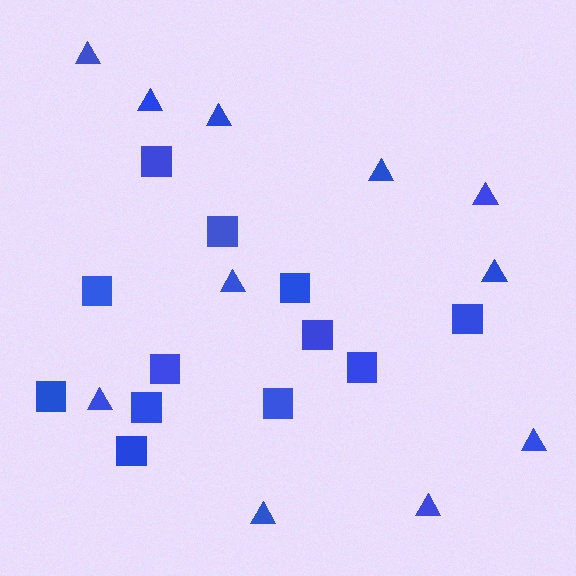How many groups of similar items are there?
There are 2 groups: one group of triangles (11) and one group of squares (12).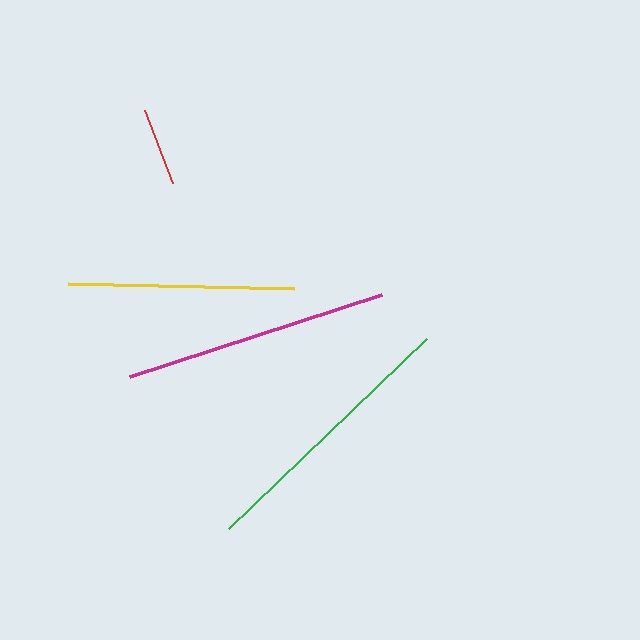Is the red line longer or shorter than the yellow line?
The yellow line is longer than the red line.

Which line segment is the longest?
The green line is the longest at approximately 275 pixels.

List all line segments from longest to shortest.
From longest to shortest: green, magenta, yellow, red.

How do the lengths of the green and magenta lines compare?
The green and magenta lines are approximately the same length.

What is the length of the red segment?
The red segment is approximately 78 pixels long.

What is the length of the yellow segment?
The yellow segment is approximately 226 pixels long.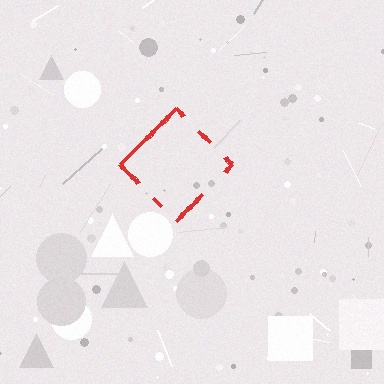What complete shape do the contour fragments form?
The contour fragments form a diamond.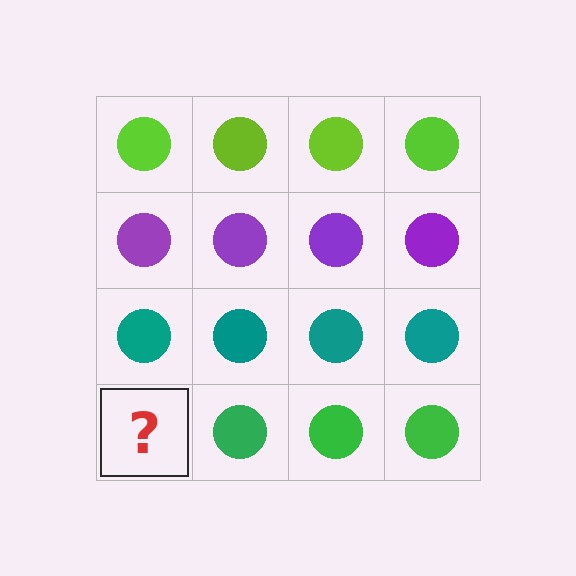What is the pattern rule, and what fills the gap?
The rule is that each row has a consistent color. The gap should be filled with a green circle.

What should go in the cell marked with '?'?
The missing cell should contain a green circle.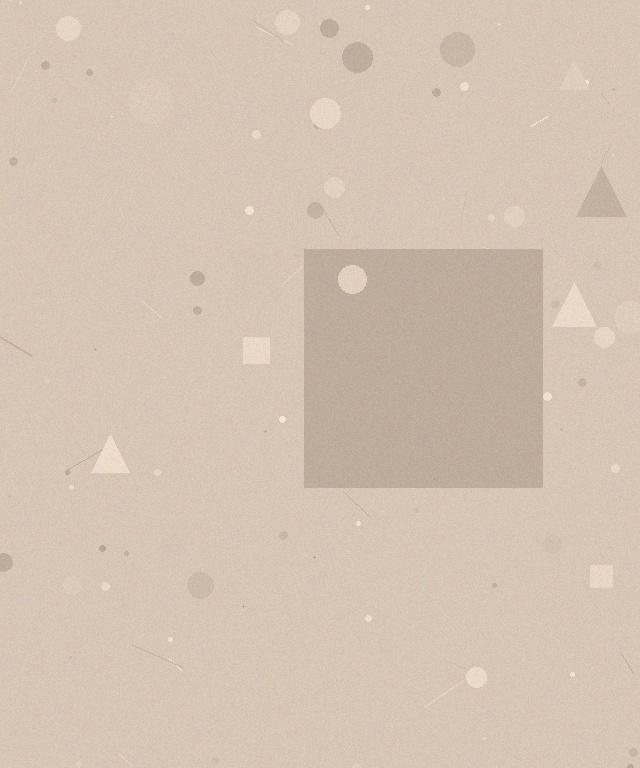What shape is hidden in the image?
A square is hidden in the image.